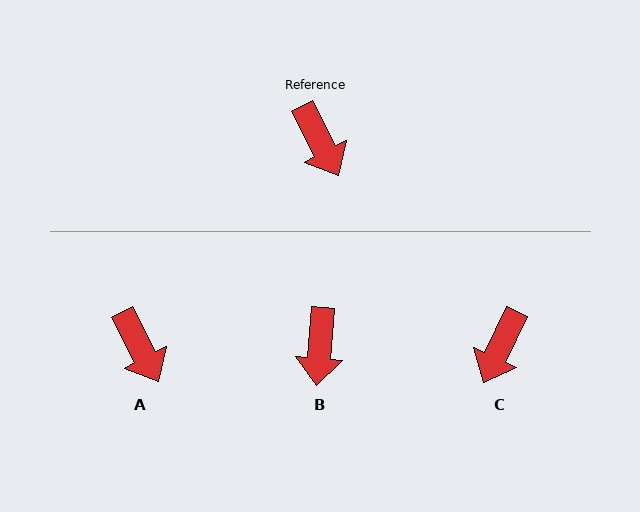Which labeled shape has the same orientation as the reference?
A.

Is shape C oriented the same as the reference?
No, it is off by about 53 degrees.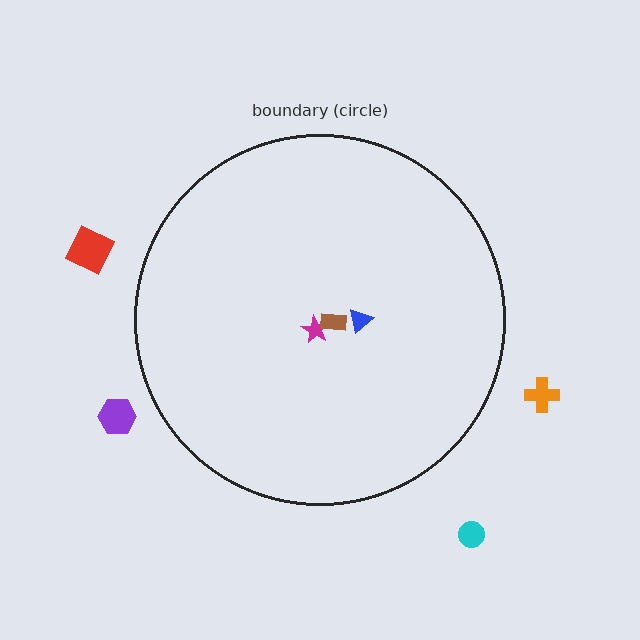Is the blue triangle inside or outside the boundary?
Inside.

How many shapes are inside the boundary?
3 inside, 4 outside.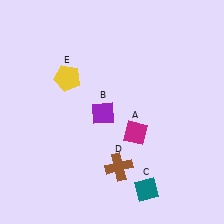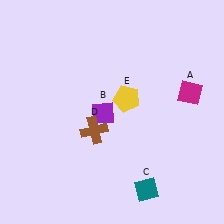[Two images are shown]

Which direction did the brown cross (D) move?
The brown cross (D) moved up.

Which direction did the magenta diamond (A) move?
The magenta diamond (A) moved right.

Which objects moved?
The objects that moved are: the magenta diamond (A), the brown cross (D), the yellow pentagon (E).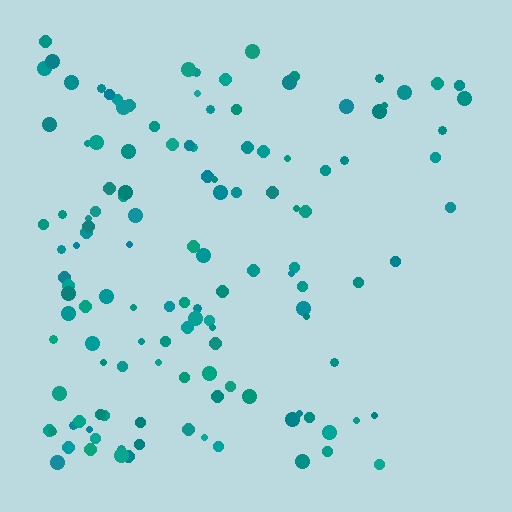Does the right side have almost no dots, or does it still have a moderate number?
Still a moderate number, just noticeably fewer than the left.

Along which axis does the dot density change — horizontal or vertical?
Horizontal.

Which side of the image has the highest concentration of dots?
The left.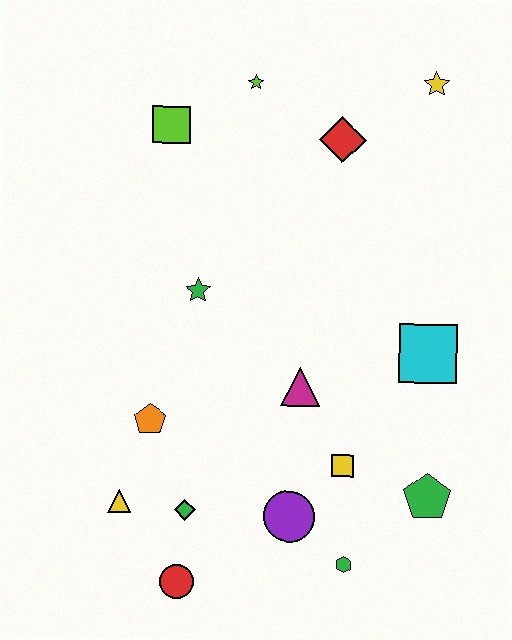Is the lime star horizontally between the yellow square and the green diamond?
Yes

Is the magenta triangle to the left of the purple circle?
No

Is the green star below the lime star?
Yes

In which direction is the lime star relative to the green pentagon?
The lime star is above the green pentagon.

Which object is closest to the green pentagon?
The yellow square is closest to the green pentagon.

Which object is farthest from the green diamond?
The yellow star is farthest from the green diamond.